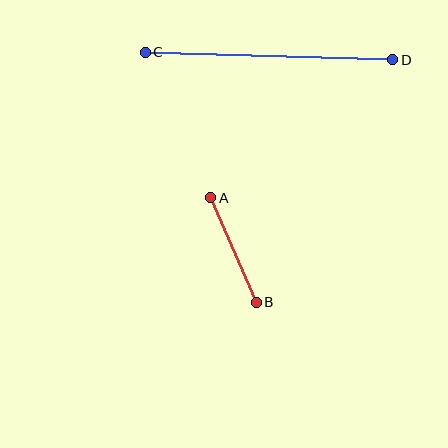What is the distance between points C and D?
The distance is approximately 247 pixels.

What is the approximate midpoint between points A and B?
The midpoint is at approximately (233, 250) pixels.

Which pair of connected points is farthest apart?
Points C and D are farthest apart.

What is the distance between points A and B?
The distance is approximately 114 pixels.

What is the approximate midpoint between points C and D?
The midpoint is at approximately (269, 56) pixels.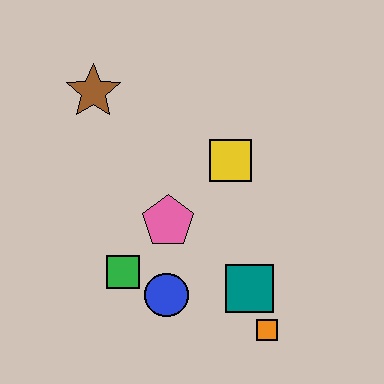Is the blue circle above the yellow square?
No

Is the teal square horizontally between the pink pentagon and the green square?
No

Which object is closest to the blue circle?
The green square is closest to the blue circle.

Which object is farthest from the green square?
The brown star is farthest from the green square.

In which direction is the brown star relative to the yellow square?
The brown star is to the left of the yellow square.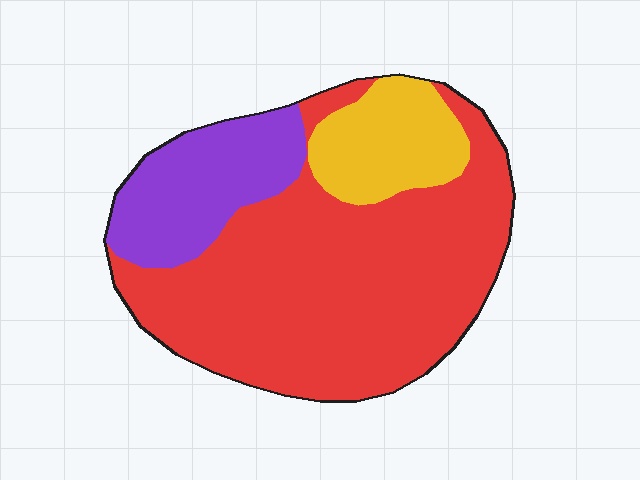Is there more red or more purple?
Red.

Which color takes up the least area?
Yellow, at roughly 15%.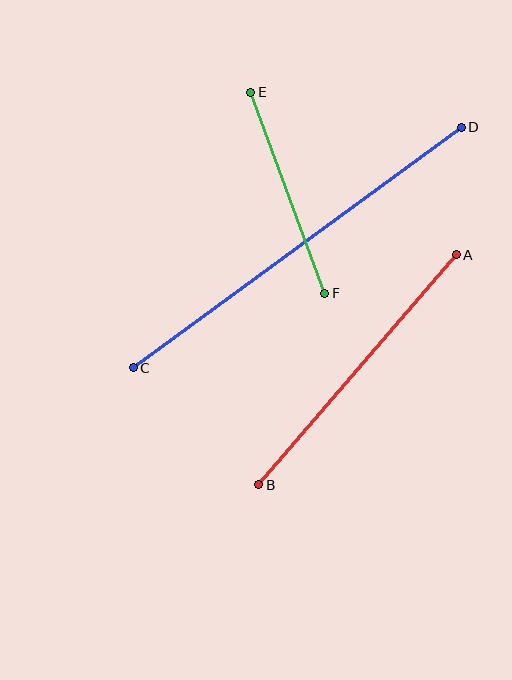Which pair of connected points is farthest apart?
Points C and D are farthest apart.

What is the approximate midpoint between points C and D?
The midpoint is at approximately (297, 247) pixels.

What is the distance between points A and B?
The distance is approximately 303 pixels.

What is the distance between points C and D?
The distance is approximately 407 pixels.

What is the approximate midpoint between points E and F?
The midpoint is at approximately (288, 193) pixels.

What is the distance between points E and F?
The distance is approximately 214 pixels.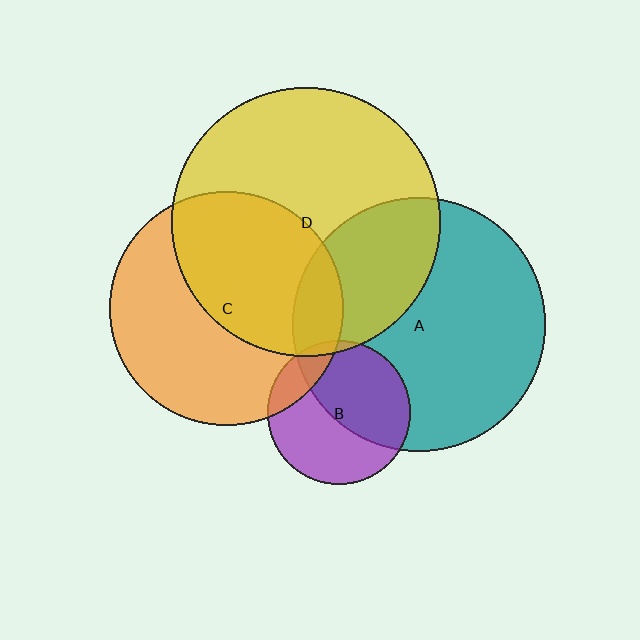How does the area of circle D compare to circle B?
Approximately 3.5 times.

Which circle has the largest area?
Circle D (yellow).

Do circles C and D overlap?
Yes.